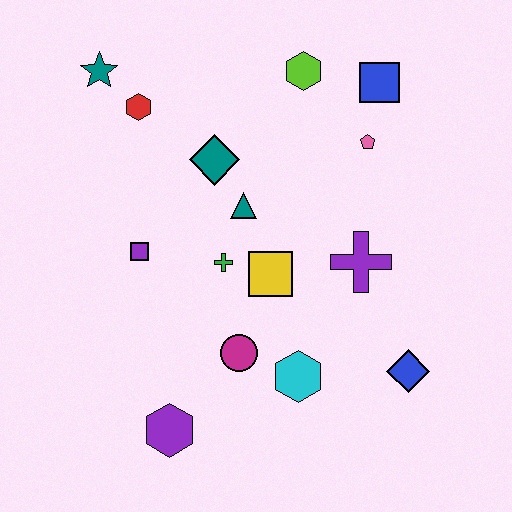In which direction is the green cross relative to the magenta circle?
The green cross is above the magenta circle.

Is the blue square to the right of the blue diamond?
No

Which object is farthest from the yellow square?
The teal star is farthest from the yellow square.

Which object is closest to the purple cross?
The yellow square is closest to the purple cross.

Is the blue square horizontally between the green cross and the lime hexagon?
No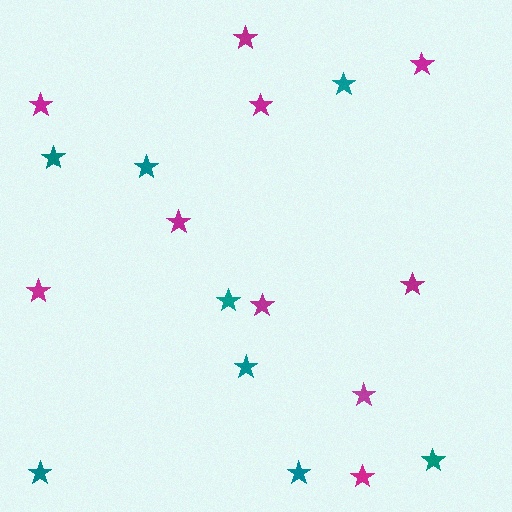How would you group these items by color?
There are 2 groups: one group of magenta stars (10) and one group of teal stars (8).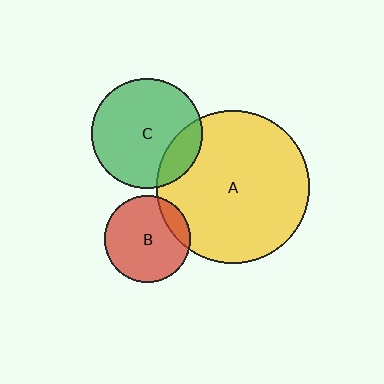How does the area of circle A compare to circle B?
Approximately 3.1 times.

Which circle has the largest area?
Circle A (yellow).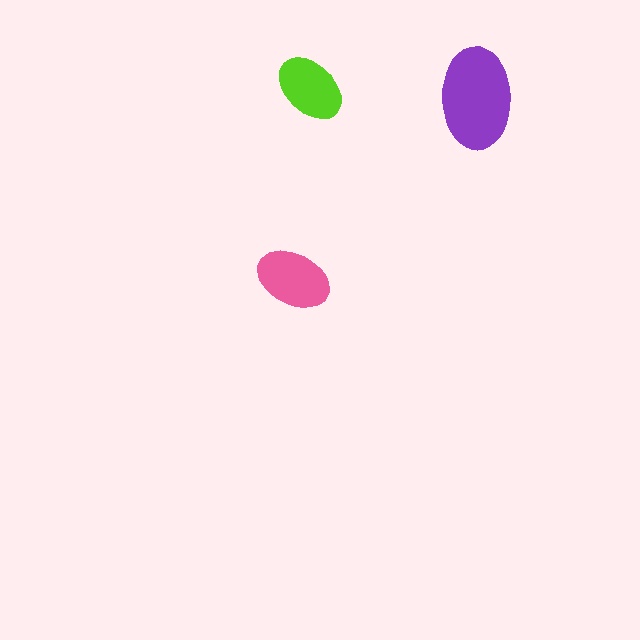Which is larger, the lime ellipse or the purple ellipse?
The purple one.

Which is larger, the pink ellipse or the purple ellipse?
The purple one.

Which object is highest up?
The lime ellipse is topmost.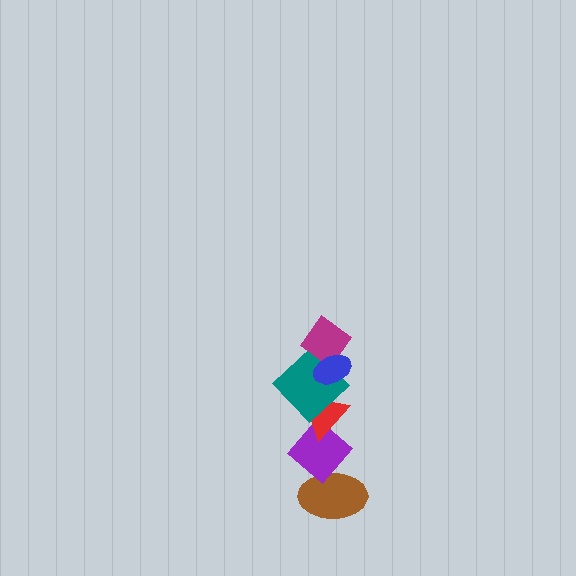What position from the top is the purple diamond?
The purple diamond is 5th from the top.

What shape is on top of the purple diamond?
The red triangle is on top of the purple diamond.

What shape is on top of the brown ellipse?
The purple diamond is on top of the brown ellipse.